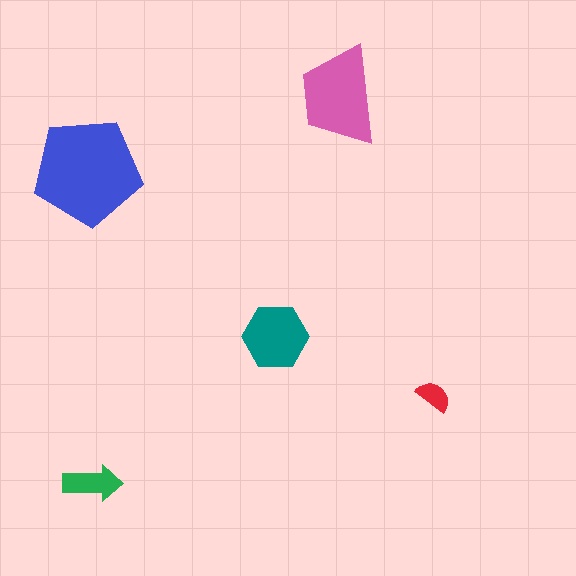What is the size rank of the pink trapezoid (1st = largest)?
2nd.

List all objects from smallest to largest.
The red semicircle, the green arrow, the teal hexagon, the pink trapezoid, the blue pentagon.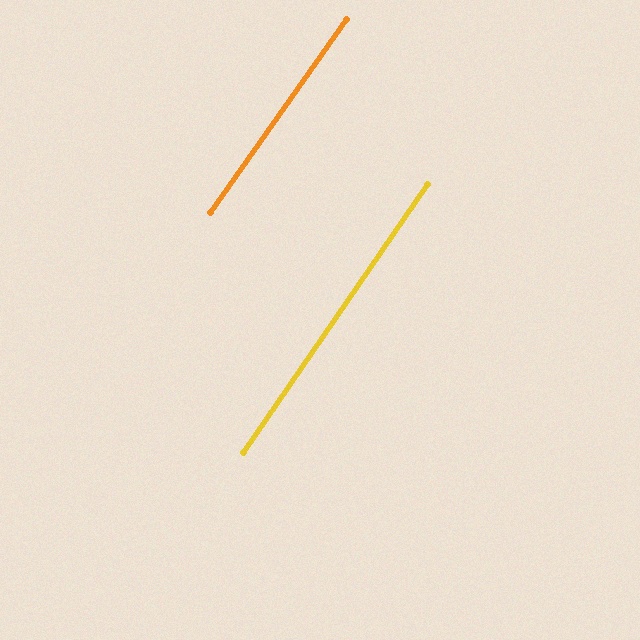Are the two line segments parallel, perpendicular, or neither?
Parallel — their directions differ by only 0.9°.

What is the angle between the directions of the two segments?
Approximately 1 degree.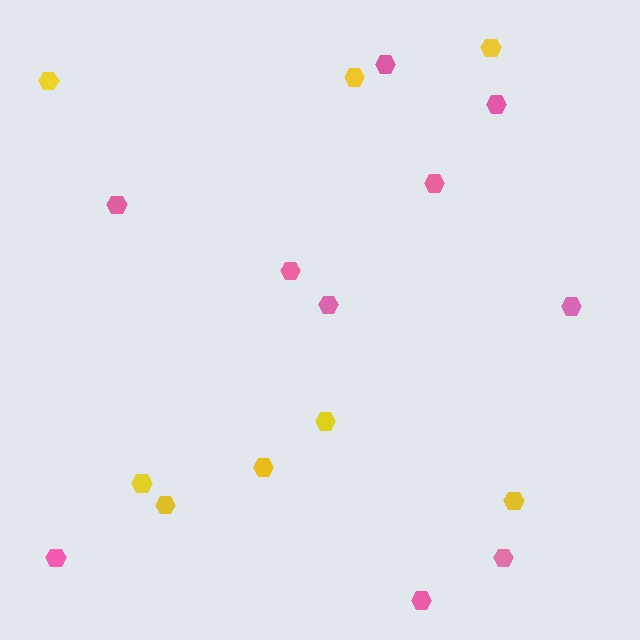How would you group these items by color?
There are 2 groups: one group of pink hexagons (10) and one group of yellow hexagons (8).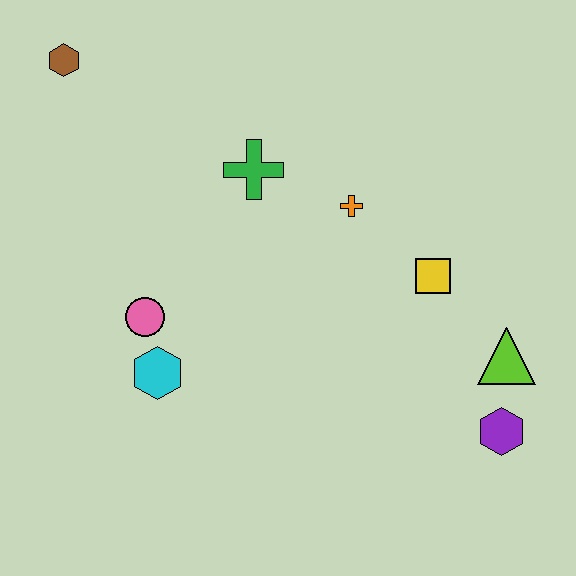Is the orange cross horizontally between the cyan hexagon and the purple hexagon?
Yes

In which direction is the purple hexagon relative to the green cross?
The purple hexagon is below the green cross.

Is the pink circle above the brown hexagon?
No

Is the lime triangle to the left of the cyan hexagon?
No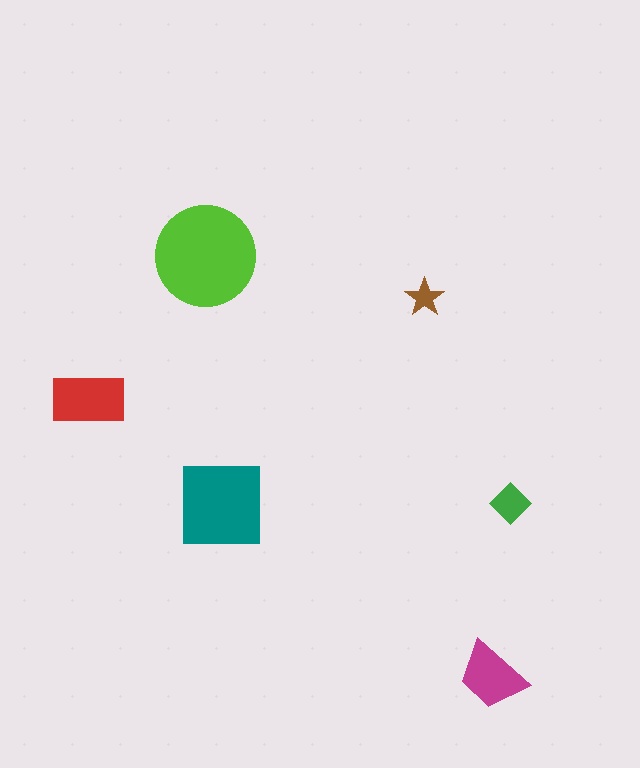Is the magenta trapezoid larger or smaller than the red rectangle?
Smaller.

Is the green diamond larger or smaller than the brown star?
Larger.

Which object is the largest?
The lime circle.